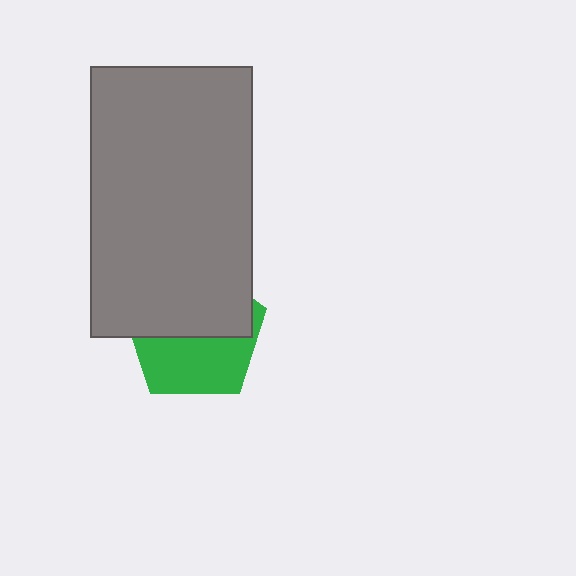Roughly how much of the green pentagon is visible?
About half of it is visible (roughly 46%).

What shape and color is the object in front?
The object in front is a gray rectangle.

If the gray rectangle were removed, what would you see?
You would see the complete green pentagon.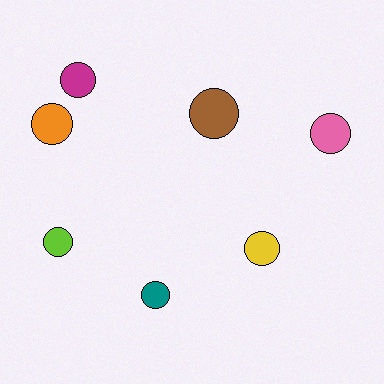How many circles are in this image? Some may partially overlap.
There are 7 circles.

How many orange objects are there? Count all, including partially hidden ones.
There is 1 orange object.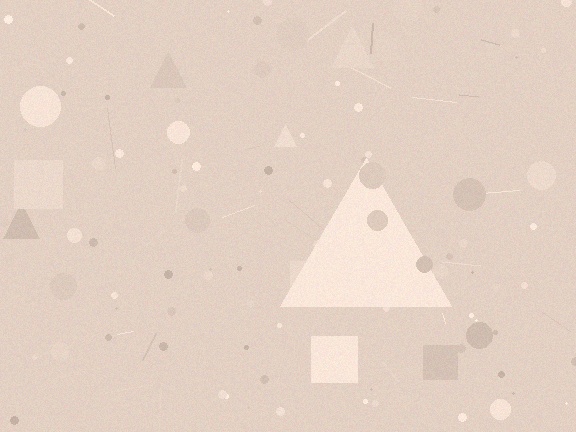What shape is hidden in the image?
A triangle is hidden in the image.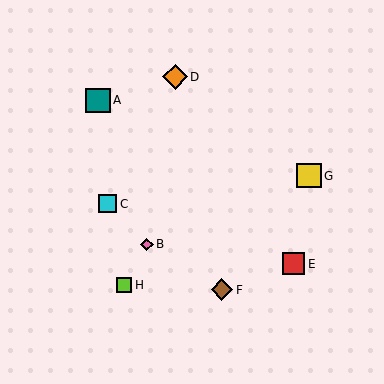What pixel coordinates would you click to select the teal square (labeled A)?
Click at (98, 100) to select the teal square A.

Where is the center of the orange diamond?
The center of the orange diamond is at (175, 77).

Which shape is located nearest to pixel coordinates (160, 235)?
The pink diamond (labeled B) at (147, 244) is nearest to that location.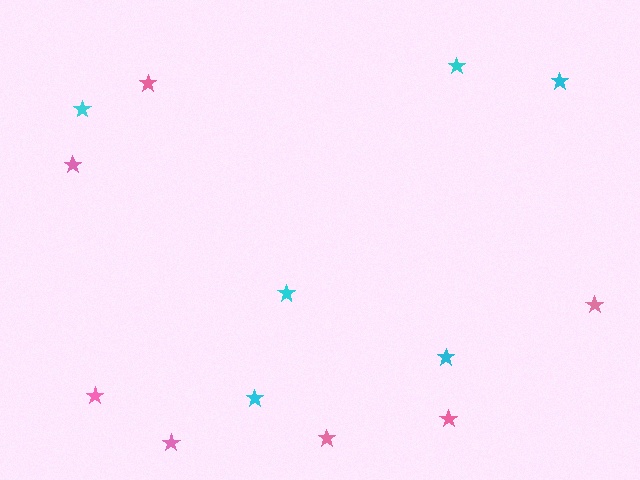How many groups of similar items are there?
There are 2 groups: one group of pink stars (7) and one group of cyan stars (6).